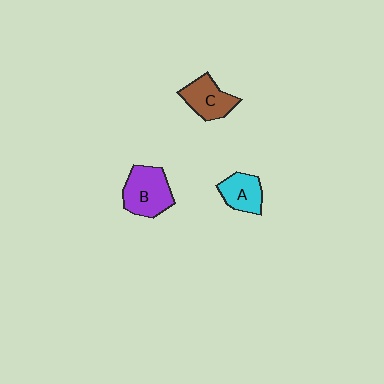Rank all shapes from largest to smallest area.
From largest to smallest: B (purple), C (brown), A (cyan).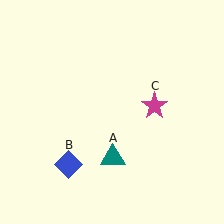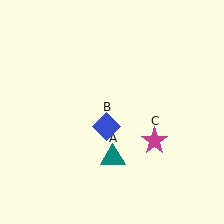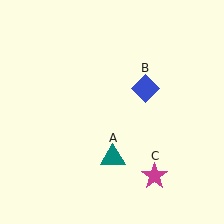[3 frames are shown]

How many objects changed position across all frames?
2 objects changed position: blue diamond (object B), magenta star (object C).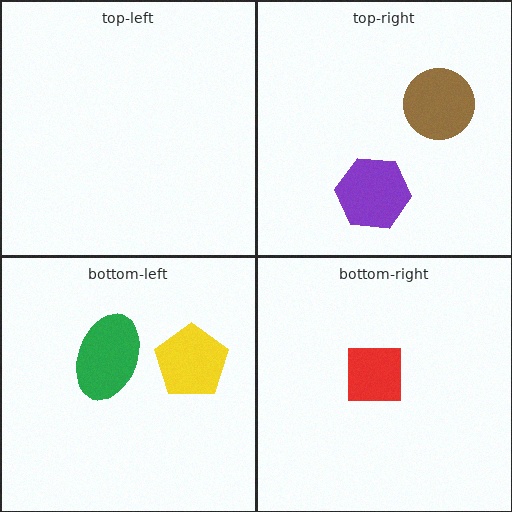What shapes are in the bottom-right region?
The red square.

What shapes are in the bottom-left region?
The yellow pentagon, the green ellipse.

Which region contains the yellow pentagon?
The bottom-left region.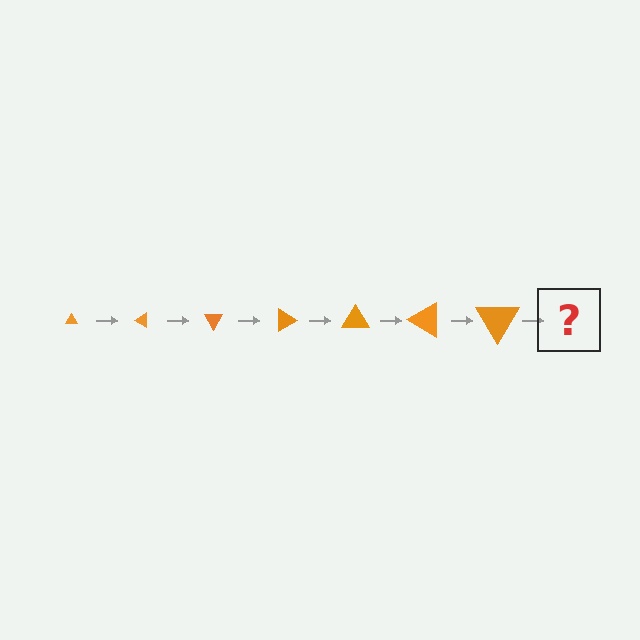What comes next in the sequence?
The next element should be a triangle, larger than the previous one and rotated 210 degrees from the start.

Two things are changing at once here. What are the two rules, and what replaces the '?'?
The two rules are that the triangle grows larger each step and it rotates 30 degrees each step. The '?' should be a triangle, larger than the previous one and rotated 210 degrees from the start.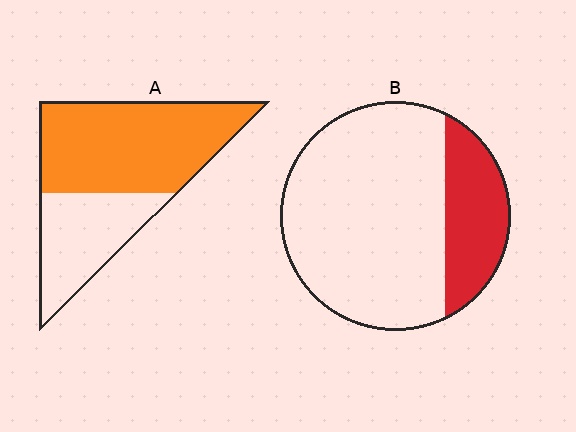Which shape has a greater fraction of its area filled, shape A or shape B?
Shape A.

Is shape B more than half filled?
No.